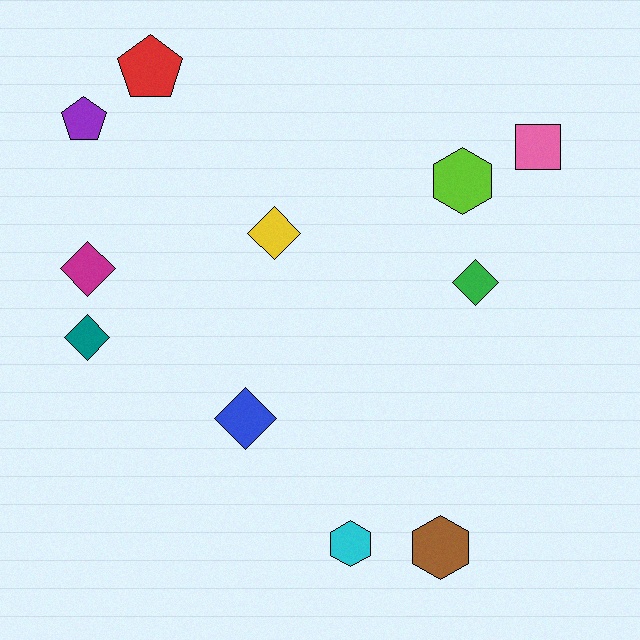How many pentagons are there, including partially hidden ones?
There are 2 pentagons.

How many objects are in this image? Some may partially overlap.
There are 11 objects.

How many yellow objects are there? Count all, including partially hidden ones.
There is 1 yellow object.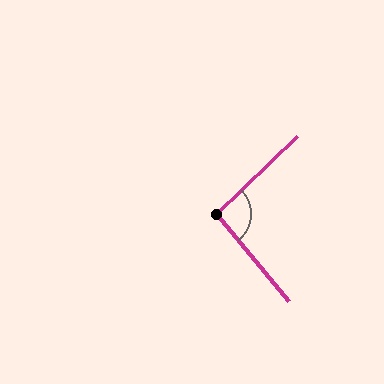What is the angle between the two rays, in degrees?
Approximately 95 degrees.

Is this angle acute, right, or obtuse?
It is approximately a right angle.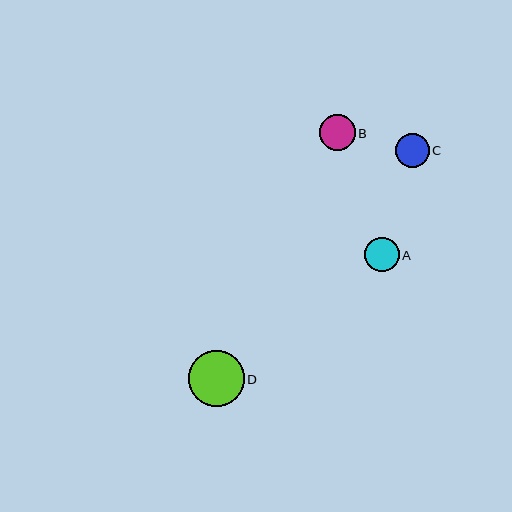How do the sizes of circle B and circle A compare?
Circle B and circle A are approximately the same size.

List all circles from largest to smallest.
From largest to smallest: D, B, A, C.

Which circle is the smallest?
Circle C is the smallest with a size of approximately 34 pixels.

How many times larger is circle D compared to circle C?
Circle D is approximately 1.6 times the size of circle C.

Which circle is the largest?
Circle D is the largest with a size of approximately 56 pixels.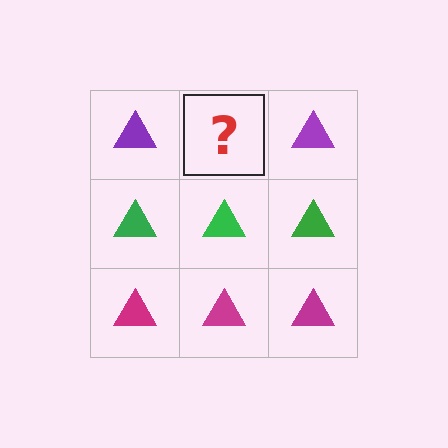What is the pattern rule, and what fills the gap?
The rule is that each row has a consistent color. The gap should be filled with a purple triangle.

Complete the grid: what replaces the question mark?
The question mark should be replaced with a purple triangle.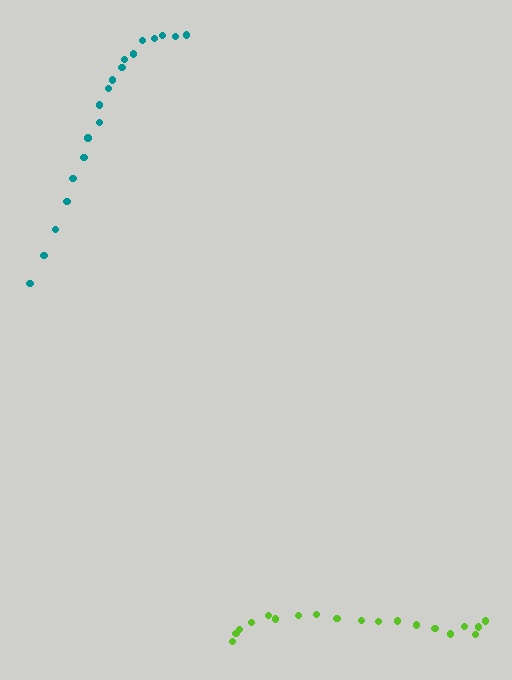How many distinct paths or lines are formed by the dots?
There are 2 distinct paths.